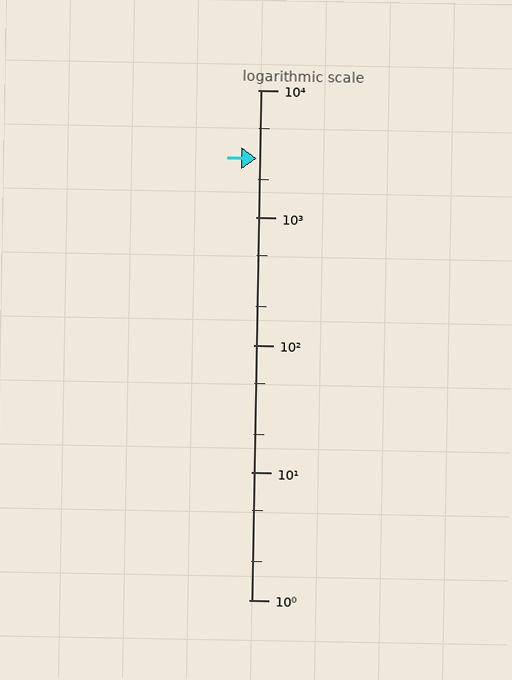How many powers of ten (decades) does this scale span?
The scale spans 4 decades, from 1 to 10000.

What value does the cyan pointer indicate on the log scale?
The pointer indicates approximately 2900.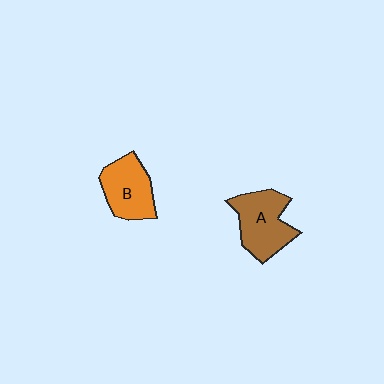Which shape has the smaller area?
Shape B (orange).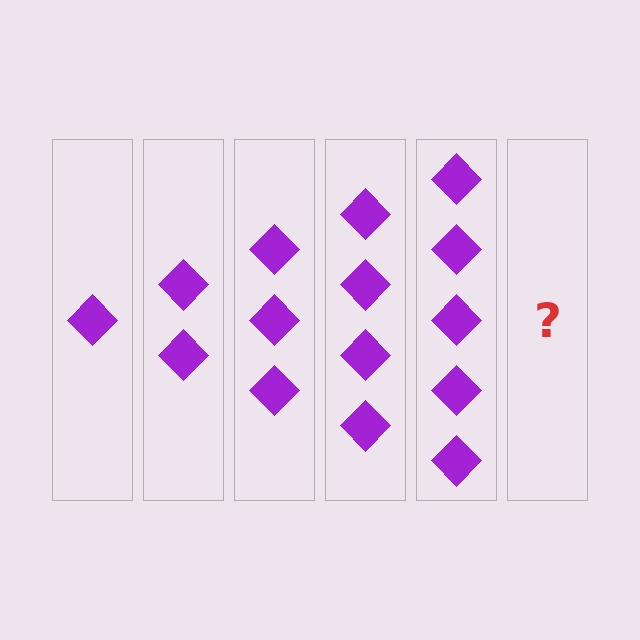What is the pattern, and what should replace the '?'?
The pattern is that each step adds one more diamond. The '?' should be 6 diamonds.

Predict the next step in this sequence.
The next step is 6 diamonds.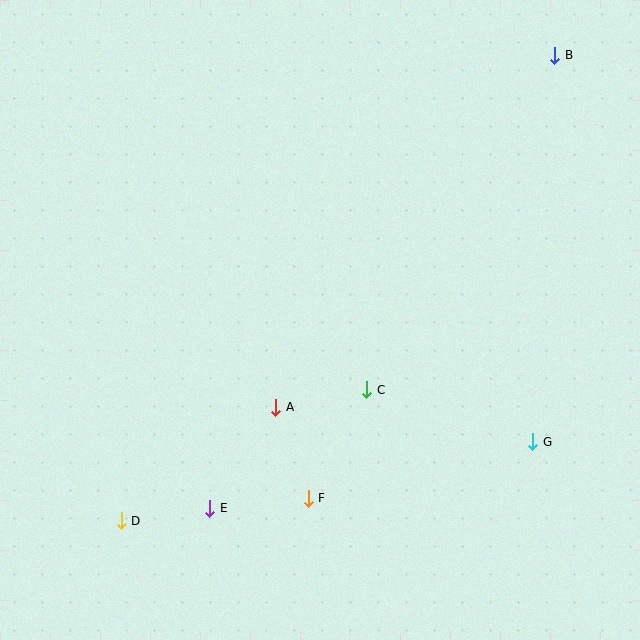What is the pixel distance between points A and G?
The distance between A and G is 259 pixels.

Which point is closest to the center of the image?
Point C at (367, 390) is closest to the center.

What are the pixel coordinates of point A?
Point A is at (276, 407).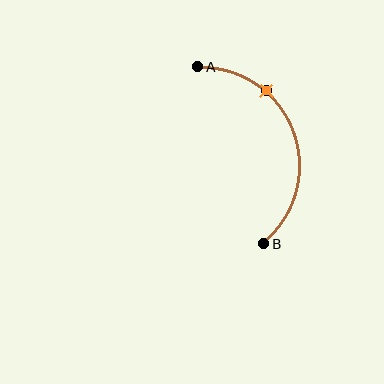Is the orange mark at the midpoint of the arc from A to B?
No. The orange mark lies on the arc but is closer to endpoint A. The arc midpoint would be at the point on the curve equidistant along the arc from both A and B.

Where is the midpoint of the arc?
The arc midpoint is the point on the curve farthest from the straight line joining A and B. It sits to the right of that line.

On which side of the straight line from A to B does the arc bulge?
The arc bulges to the right of the straight line connecting A and B.